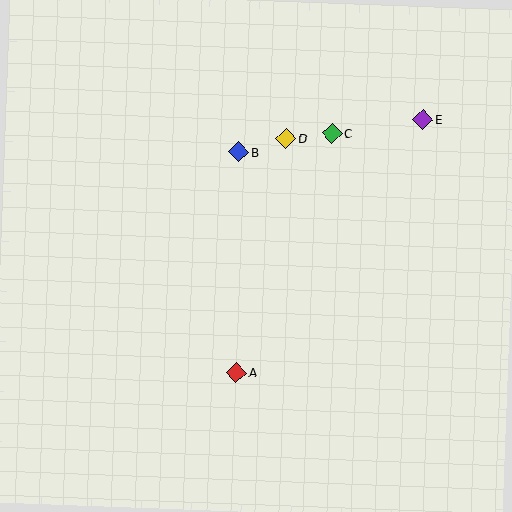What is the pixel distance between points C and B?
The distance between C and B is 95 pixels.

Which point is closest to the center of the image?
Point B at (239, 152) is closest to the center.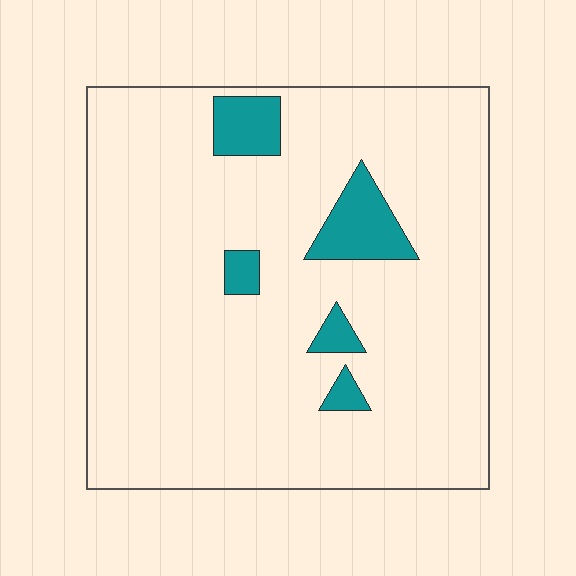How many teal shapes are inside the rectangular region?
5.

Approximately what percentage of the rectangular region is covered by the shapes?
Approximately 10%.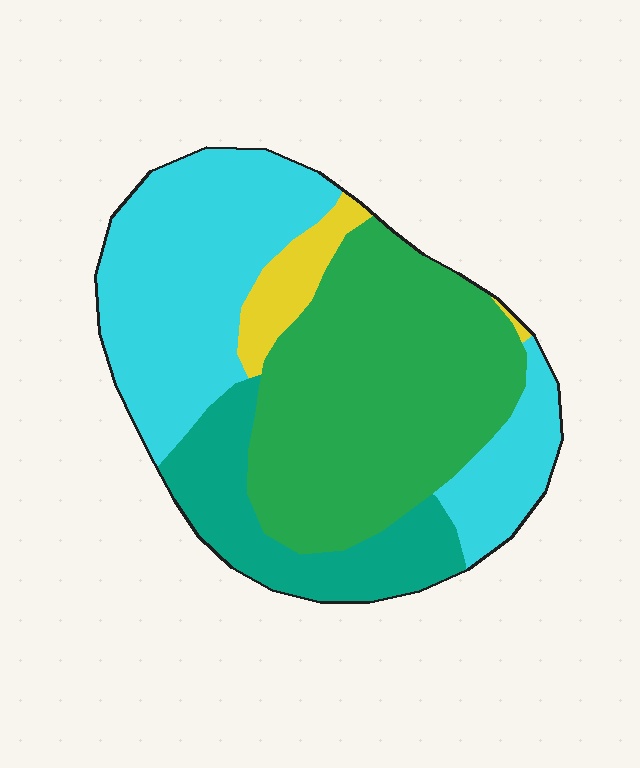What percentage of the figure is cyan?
Cyan takes up about three eighths (3/8) of the figure.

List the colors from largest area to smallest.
From largest to smallest: green, cyan, teal, yellow.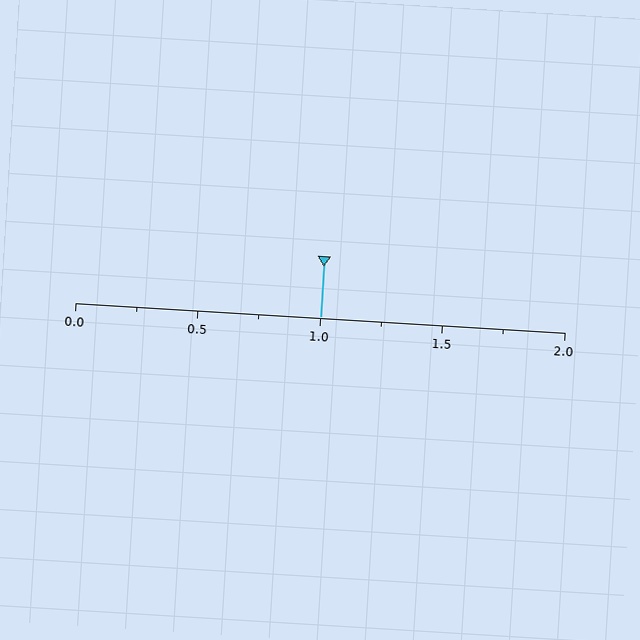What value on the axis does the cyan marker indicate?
The marker indicates approximately 1.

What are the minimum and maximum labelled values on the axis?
The axis runs from 0.0 to 2.0.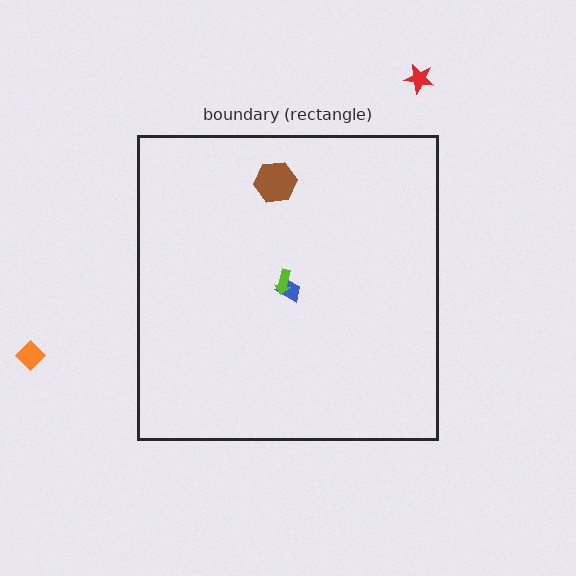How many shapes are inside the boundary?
3 inside, 2 outside.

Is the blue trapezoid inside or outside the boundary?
Inside.